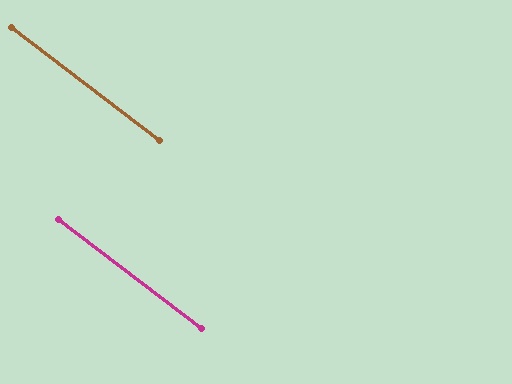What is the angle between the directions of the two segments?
Approximately 0 degrees.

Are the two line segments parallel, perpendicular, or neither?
Parallel — their directions differ by only 0.5°.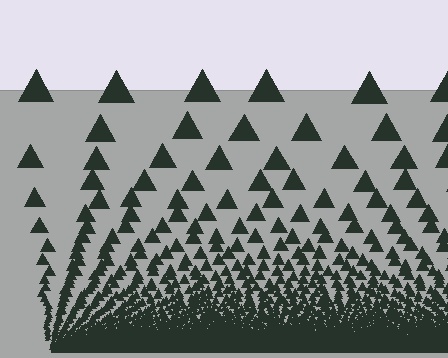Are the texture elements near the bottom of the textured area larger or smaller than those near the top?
Smaller. The gradient is inverted — elements near the bottom are smaller and denser.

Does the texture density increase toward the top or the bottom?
Density increases toward the bottom.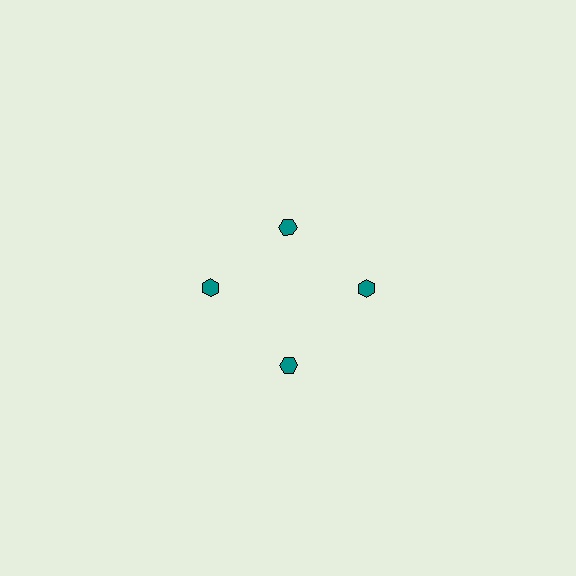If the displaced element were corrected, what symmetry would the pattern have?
It would have 4-fold rotational symmetry — the pattern would map onto itself every 90 degrees.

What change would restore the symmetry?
The symmetry would be restored by moving it outward, back onto the ring so that all 4 hexagons sit at equal angles and equal distance from the center.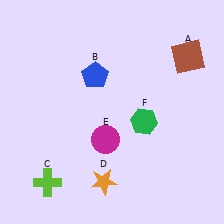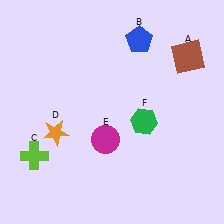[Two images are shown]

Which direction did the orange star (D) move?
The orange star (D) moved up.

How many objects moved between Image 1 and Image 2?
3 objects moved between the two images.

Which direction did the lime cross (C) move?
The lime cross (C) moved up.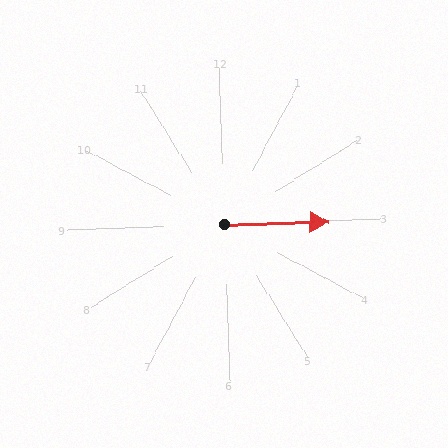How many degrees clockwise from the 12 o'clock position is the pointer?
Approximately 91 degrees.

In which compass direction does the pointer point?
East.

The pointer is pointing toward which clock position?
Roughly 3 o'clock.